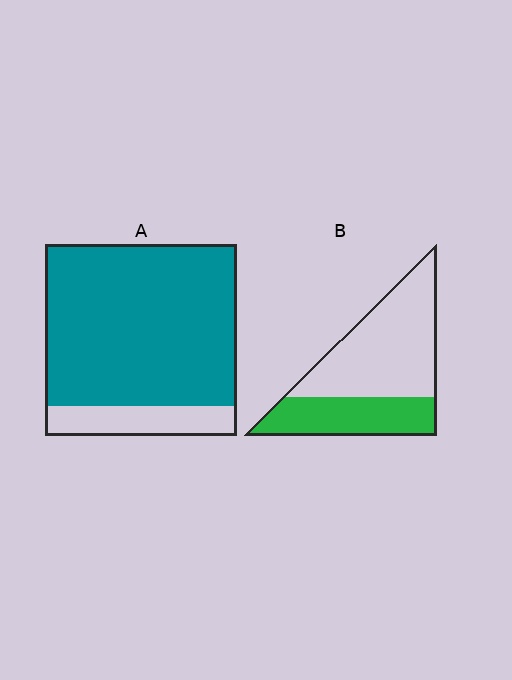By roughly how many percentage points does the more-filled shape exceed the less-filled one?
By roughly 50 percentage points (A over B).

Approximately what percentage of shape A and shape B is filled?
A is approximately 85% and B is approximately 35%.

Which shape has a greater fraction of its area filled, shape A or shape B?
Shape A.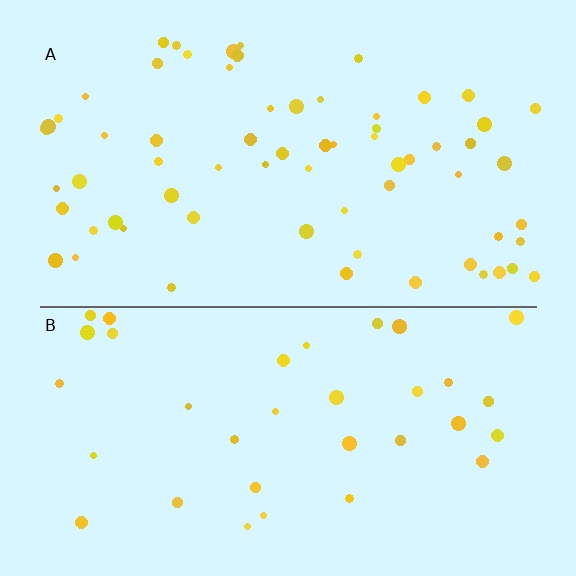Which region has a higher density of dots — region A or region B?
A (the top).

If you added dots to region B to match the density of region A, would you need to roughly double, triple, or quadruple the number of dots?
Approximately double.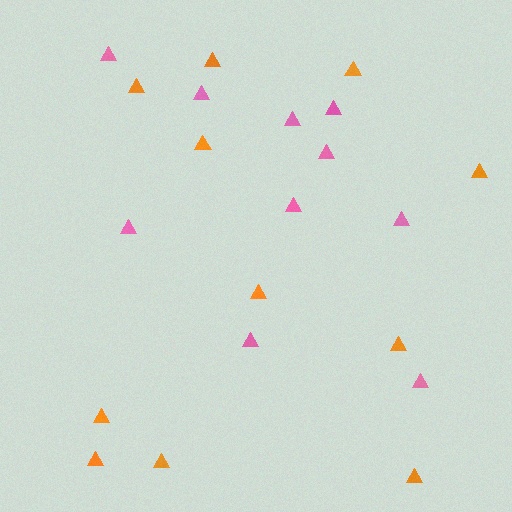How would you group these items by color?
There are 2 groups: one group of pink triangles (10) and one group of orange triangles (11).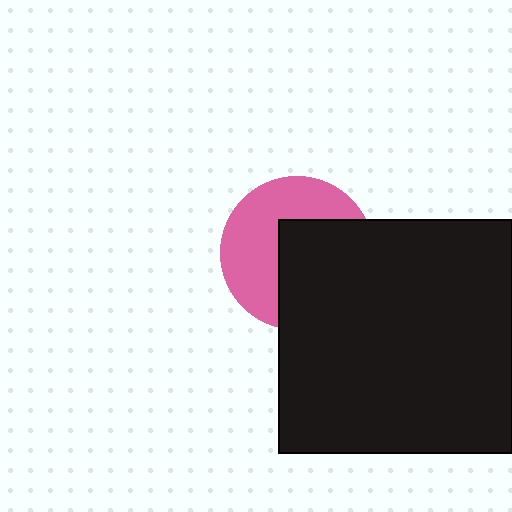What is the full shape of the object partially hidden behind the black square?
The partially hidden object is a pink circle.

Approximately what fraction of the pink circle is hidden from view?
Roughly 50% of the pink circle is hidden behind the black square.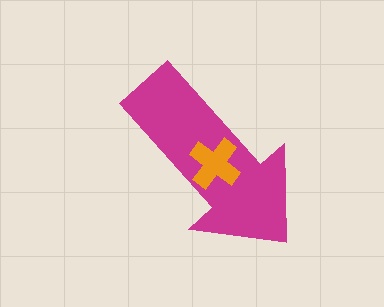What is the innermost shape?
The orange cross.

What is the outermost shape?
The magenta arrow.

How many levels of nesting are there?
2.